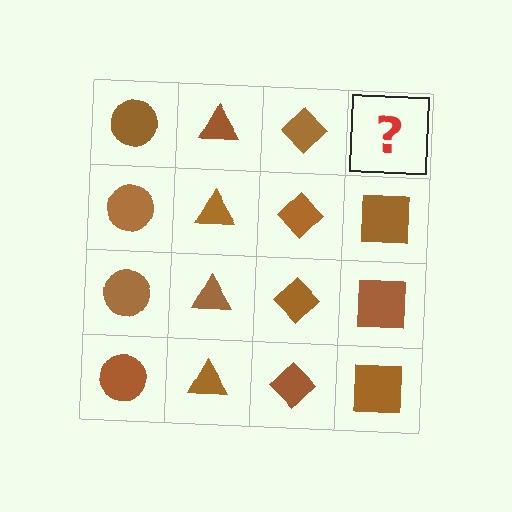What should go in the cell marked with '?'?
The missing cell should contain a brown square.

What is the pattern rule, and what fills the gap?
The rule is that each column has a consistent shape. The gap should be filled with a brown square.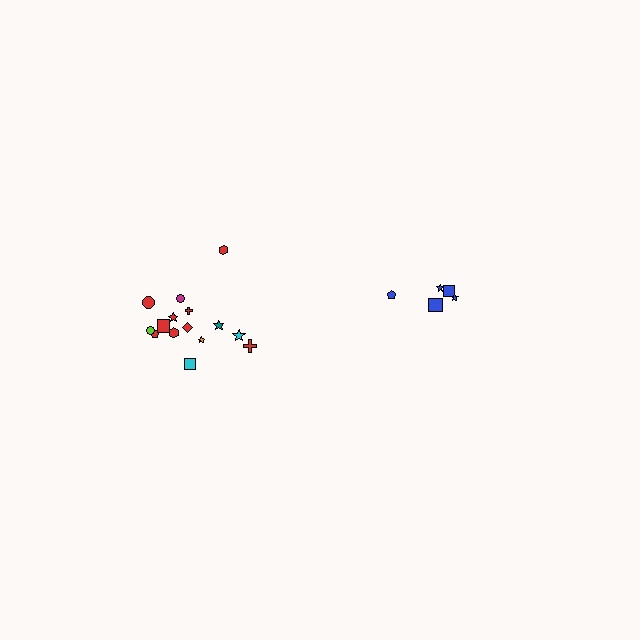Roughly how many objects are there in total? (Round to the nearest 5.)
Roughly 20 objects in total.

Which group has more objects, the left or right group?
The left group.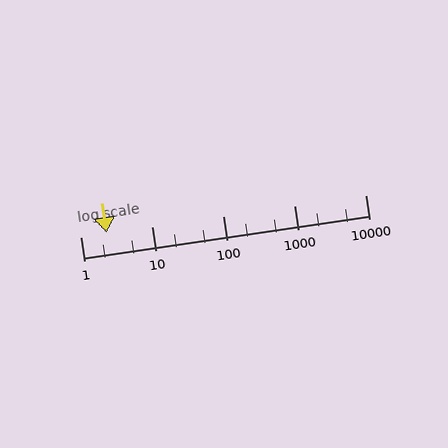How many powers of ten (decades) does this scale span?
The scale spans 4 decades, from 1 to 10000.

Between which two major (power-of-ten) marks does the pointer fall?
The pointer is between 1 and 10.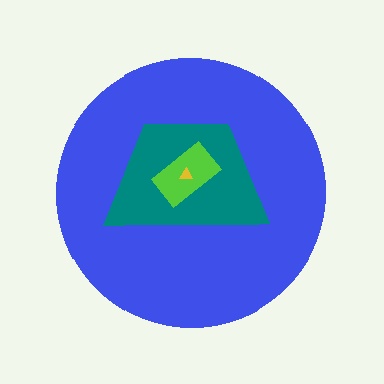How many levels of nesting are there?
4.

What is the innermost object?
The yellow triangle.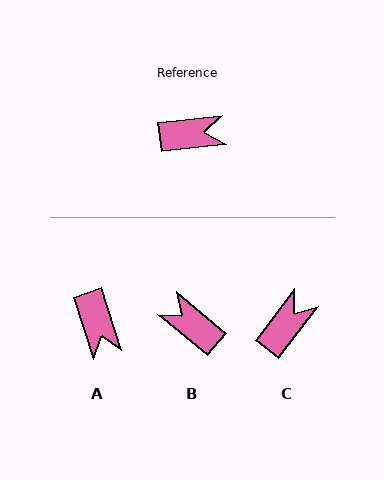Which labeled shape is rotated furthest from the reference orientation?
B, about 134 degrees away.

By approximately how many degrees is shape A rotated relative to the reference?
Approximately 78 degrees clockwise.